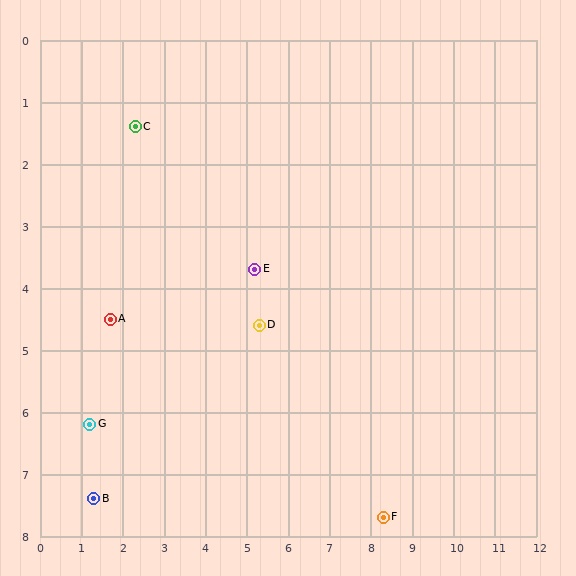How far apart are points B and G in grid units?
Points B and G are about 1.2 grid units apart.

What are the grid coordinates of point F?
Point F is at approximately (8.3, 7.7).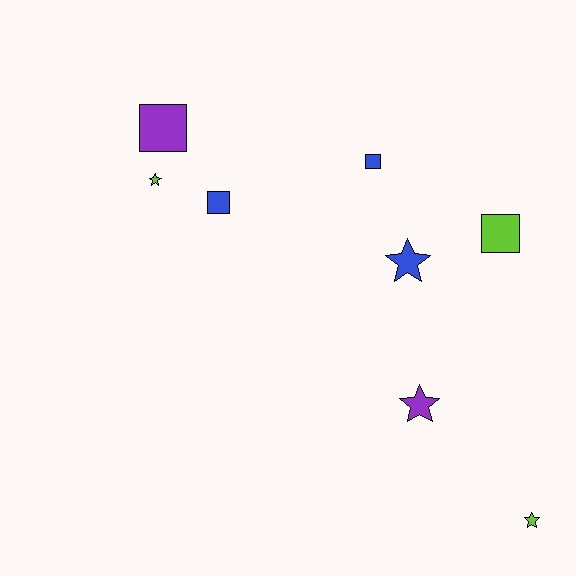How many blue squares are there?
There are 2 blue squares.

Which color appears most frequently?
Lime, with 3 objects.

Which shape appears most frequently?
Square, with 4 objects.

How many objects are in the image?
There are 8 objects.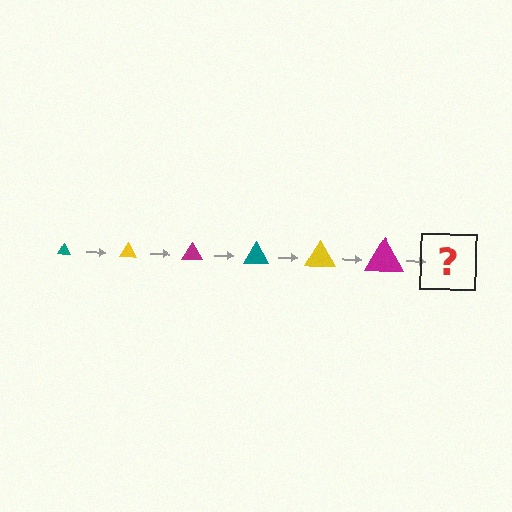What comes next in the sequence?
The next element should be a teal triangle, larger than the previous one.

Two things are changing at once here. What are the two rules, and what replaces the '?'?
The two rules are that the triangle grows larger each step and the color cycles through teal, yellow, and magenta. The '?' should be a teal triangle, larger than the previous one.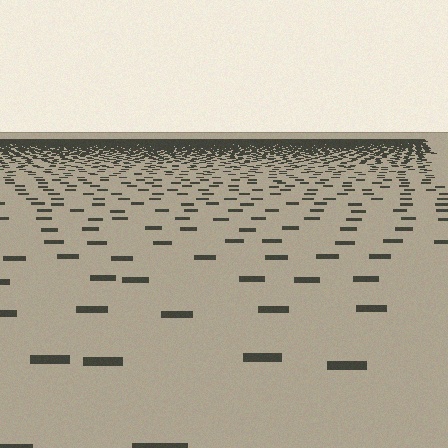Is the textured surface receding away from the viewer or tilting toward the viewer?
The surface is receding away from the viewer. Texture elements get smaller and denser toward the top.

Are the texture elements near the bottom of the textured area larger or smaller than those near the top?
Larger. Near the bottom, elements are closer to the viewer and appear at a bigger on-screen size.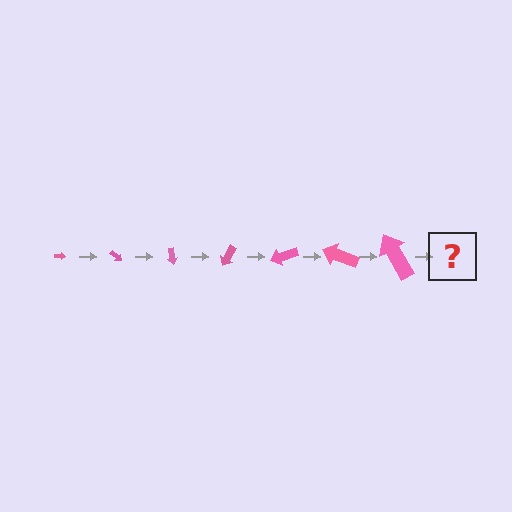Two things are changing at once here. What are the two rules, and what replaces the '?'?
The two rules are that the arrow grows larger each step and it rotates 40 degrees each step. The '?' should be an arrow, larger than the previous one and rotated 280 degrees from the start.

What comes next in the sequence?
The next element should be an arrow, larger than the previous one and rotated 280 degrees from the start.